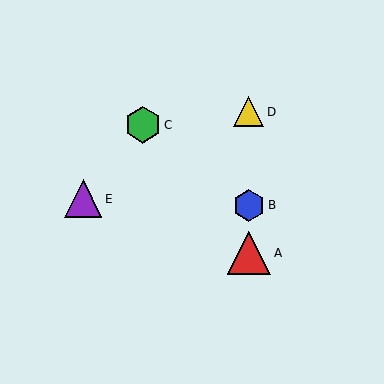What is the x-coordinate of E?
Object E is at x≈83.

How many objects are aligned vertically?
3 objects (A, B, D) are aligned vertically.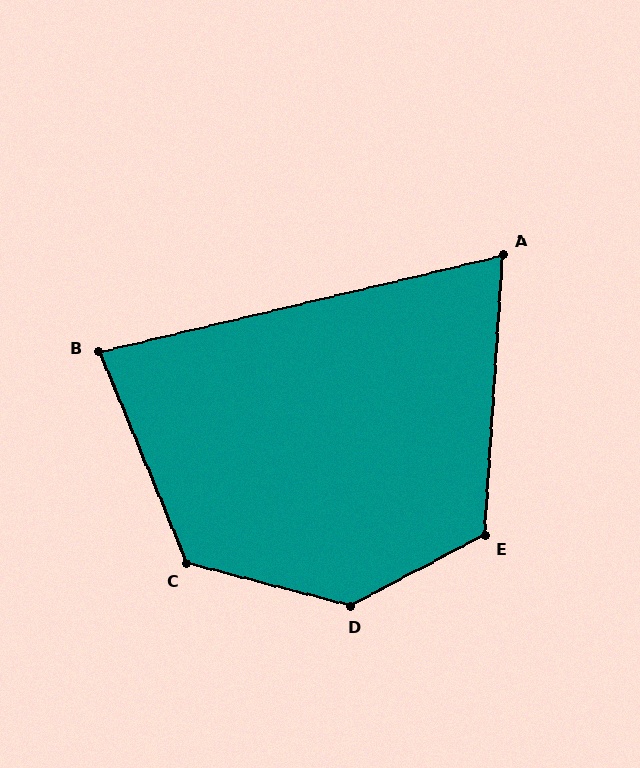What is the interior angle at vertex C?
Approximately 127 degrees (obtuse).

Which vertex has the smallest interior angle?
A, at approximately 73 degrees.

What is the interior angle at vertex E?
Approximately 121 degrees (obtuse).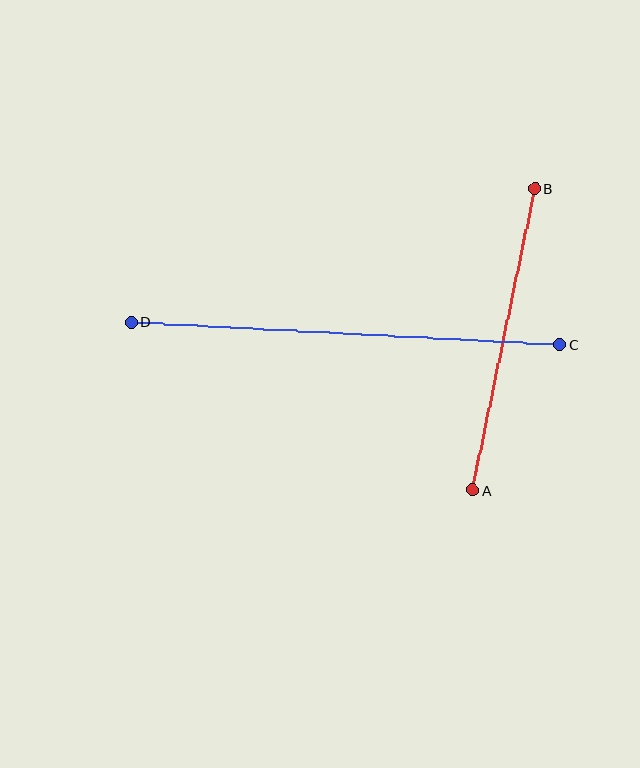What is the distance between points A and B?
The distance is approximately 308 pixels.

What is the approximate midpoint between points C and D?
The midpoint is at approximately (346, 333) pixels.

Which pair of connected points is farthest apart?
Points C and D are farthest apart.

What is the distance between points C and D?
The distance is approximately 429 pixels.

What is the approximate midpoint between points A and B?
The midpoint is at approximately (504, 339) pixels.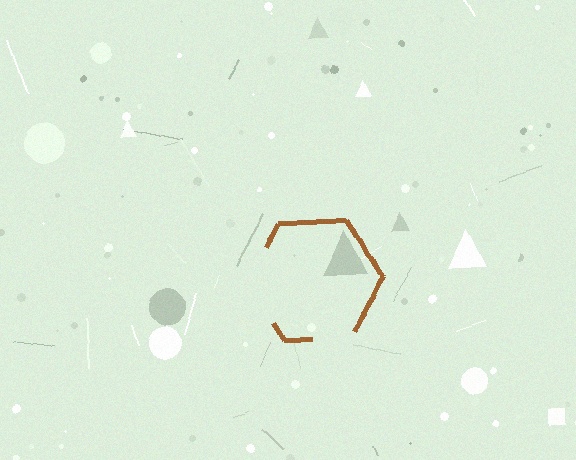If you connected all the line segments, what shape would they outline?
They would outline a hexagon.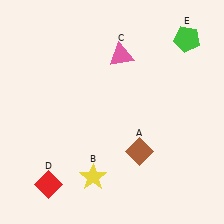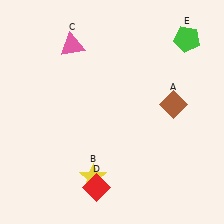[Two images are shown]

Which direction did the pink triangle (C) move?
The pink triangle (C) moved left.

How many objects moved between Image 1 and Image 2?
3 objects moved between the two images.